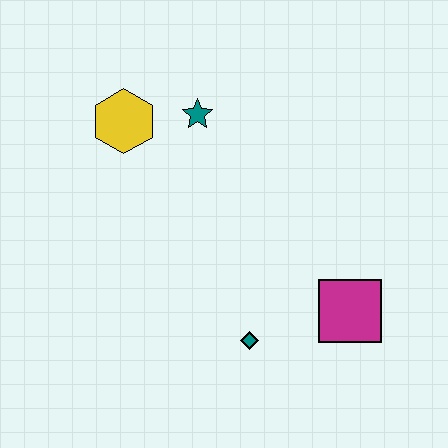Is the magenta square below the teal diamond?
No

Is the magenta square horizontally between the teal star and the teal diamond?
No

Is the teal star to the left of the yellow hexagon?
No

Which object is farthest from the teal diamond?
The yellow hexagon is farthest from the teal diamond.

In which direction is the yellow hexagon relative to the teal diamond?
The yellow hexagon is above the teal diamond.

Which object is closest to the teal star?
The yellow hexagon is closest to the teal star.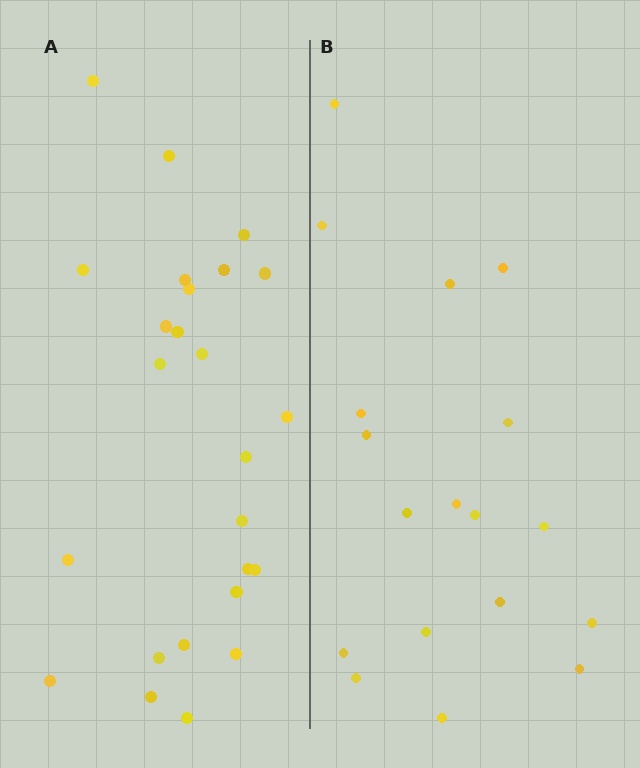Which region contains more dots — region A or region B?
Region A (the left region) has more dots.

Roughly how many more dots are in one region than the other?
Region A has roughly 8 or so more dots than region B.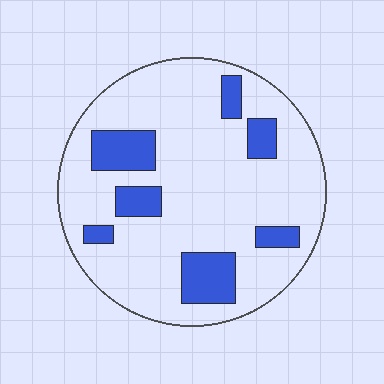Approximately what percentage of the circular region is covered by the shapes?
Approximately 20%.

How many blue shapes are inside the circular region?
7.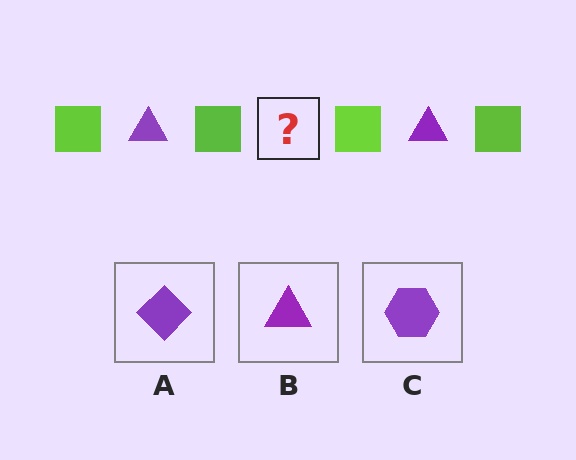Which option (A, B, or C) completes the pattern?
B.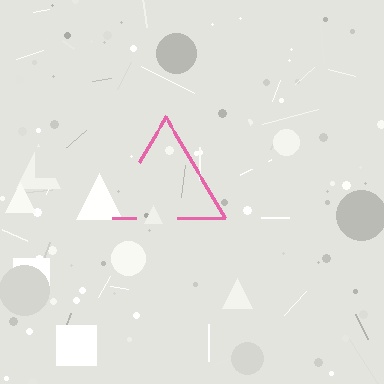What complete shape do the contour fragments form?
The contour fragments form a triangle.